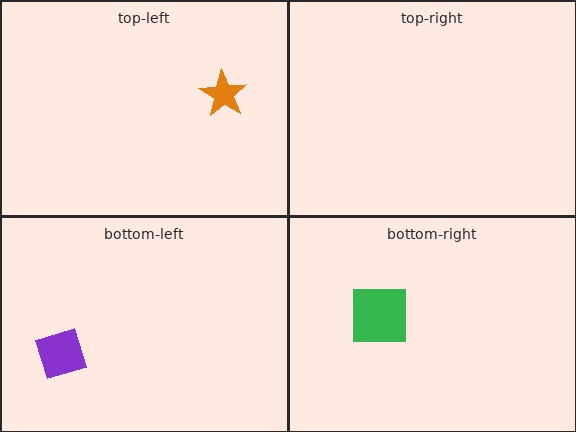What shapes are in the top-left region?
The orange star.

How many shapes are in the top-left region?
1.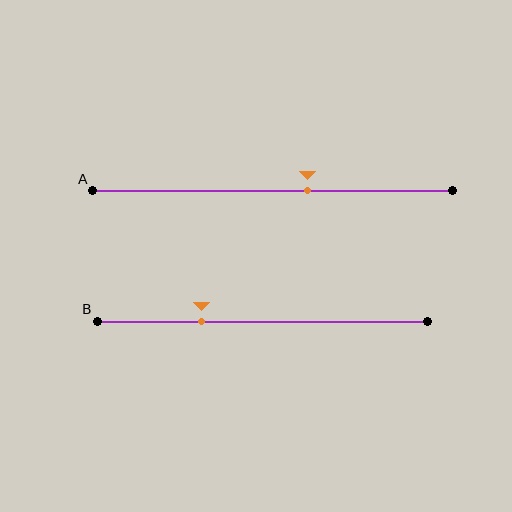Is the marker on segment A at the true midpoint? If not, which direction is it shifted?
No, the marker on segment A is shifted to the right by about 10% of the segment length.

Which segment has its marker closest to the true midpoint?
Segment A has its marker closest to the true midpoint.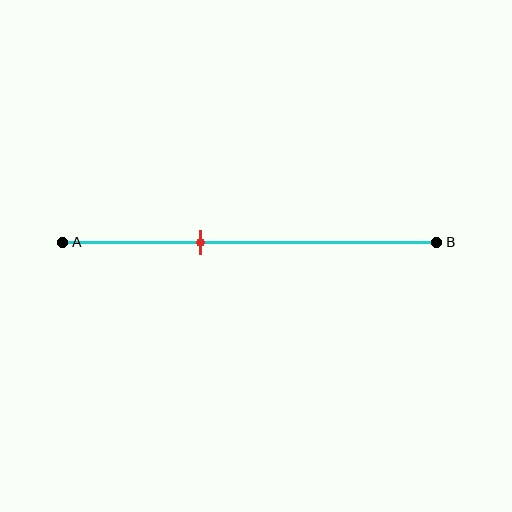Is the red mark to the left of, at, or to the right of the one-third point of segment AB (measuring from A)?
The red mark is to the right of the one-third point of segment AB.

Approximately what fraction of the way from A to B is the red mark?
The red mark is approximately 35% of the way from A to B.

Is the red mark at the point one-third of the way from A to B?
No, the mark is at about 35% from A, not at the 33% one-third point.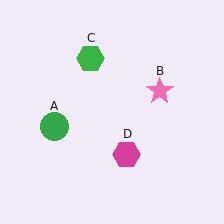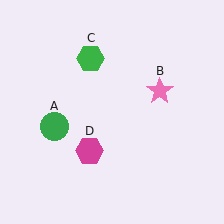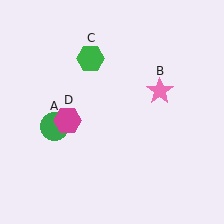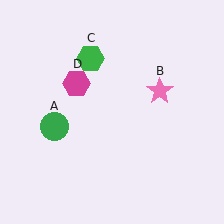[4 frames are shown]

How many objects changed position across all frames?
1 object changed position: magenta hexagon (object D).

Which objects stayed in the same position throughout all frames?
Green circle (object A) and pink star (object B) and green hexagon (object C) remained stationary.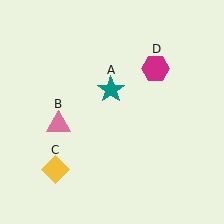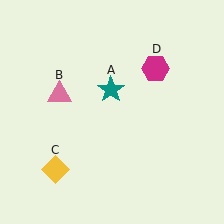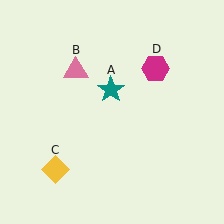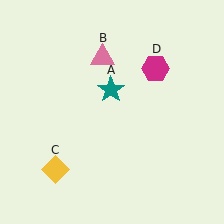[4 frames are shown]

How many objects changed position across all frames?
1 object changed position: pink triangle (object B).